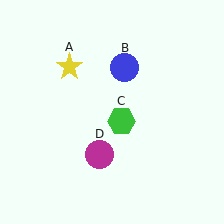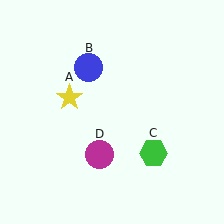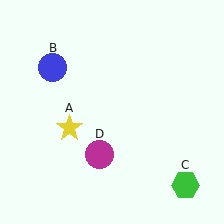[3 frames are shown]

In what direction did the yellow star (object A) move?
The yellow star (object A) moved down.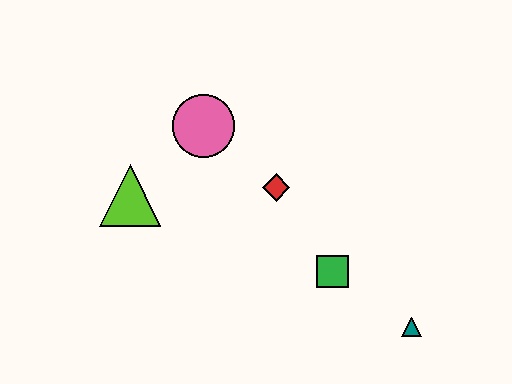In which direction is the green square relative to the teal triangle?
The green square is to the left of the teal triangle.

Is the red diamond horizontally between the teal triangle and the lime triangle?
Yes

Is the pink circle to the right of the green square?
No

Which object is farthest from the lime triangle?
The teal triangle is farthest from the lime triangle.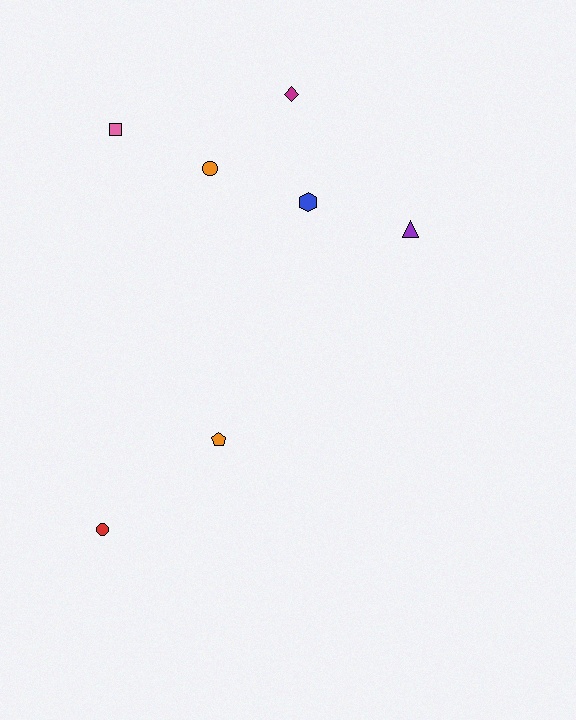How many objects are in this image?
There are 7 objects.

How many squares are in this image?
There is 1 square.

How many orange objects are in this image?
There are 2 orange objects.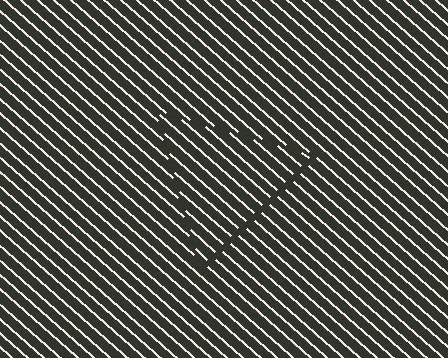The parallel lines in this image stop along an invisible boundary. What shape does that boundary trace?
An illusory triangle. The interior of the shape contains the same grating, shifted by half a period — the contour is defined by the phase discontinuity where line-ends from the inner and outer gratings abut.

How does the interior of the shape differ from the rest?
The interior of the shape contains the same grating, shifted by half a period — the contour is defined by the phase discontinuity where line-ends from the inner and outer gratings abut.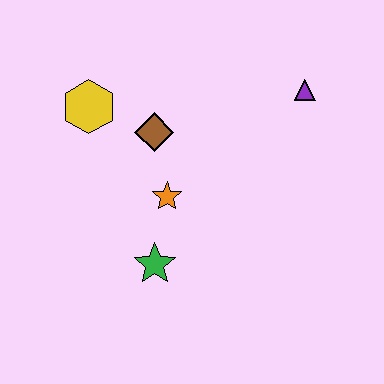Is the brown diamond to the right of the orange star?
No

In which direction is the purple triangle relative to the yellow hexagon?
The purple triangle is to the right of the yellow hexagon.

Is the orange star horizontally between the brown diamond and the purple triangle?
Yes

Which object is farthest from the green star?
The purple triangle is farthest from the green star.